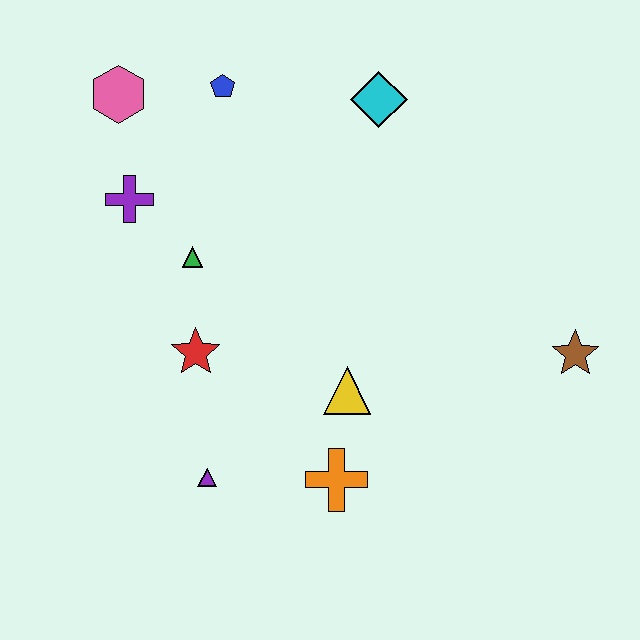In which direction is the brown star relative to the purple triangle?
The brown star is to the right of the purple triangle.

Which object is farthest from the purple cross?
The brown star is farthest from the purple cross.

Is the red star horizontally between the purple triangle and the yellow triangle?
No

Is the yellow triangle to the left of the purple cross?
No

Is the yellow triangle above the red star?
No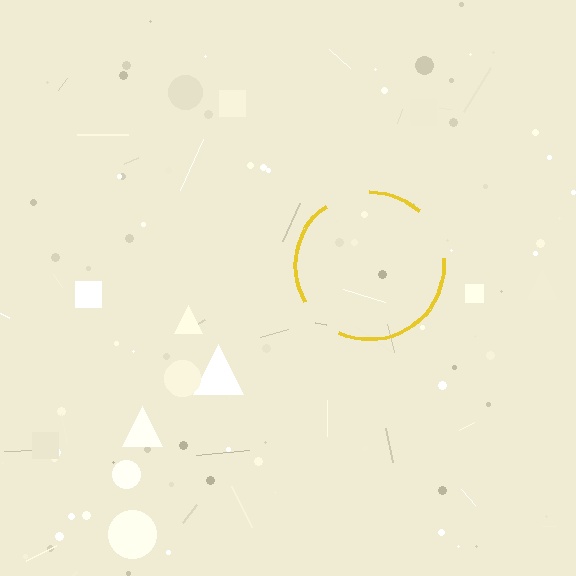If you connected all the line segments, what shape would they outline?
They would outline a circle.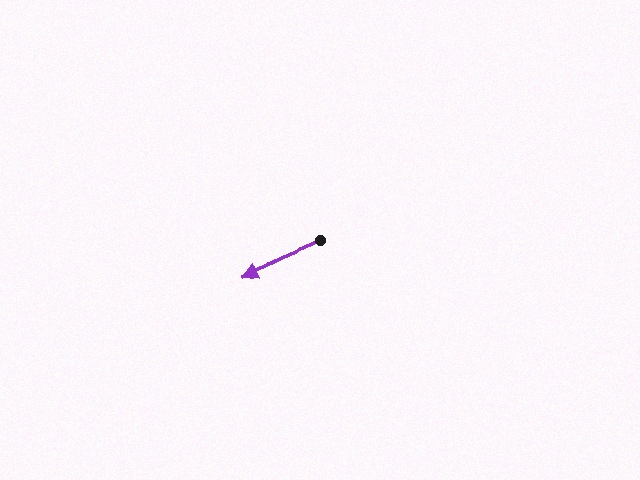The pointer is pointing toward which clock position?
Roughly 8 o'clock.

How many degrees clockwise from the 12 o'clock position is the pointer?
Approximately 246 degrees.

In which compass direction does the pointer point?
Southwest.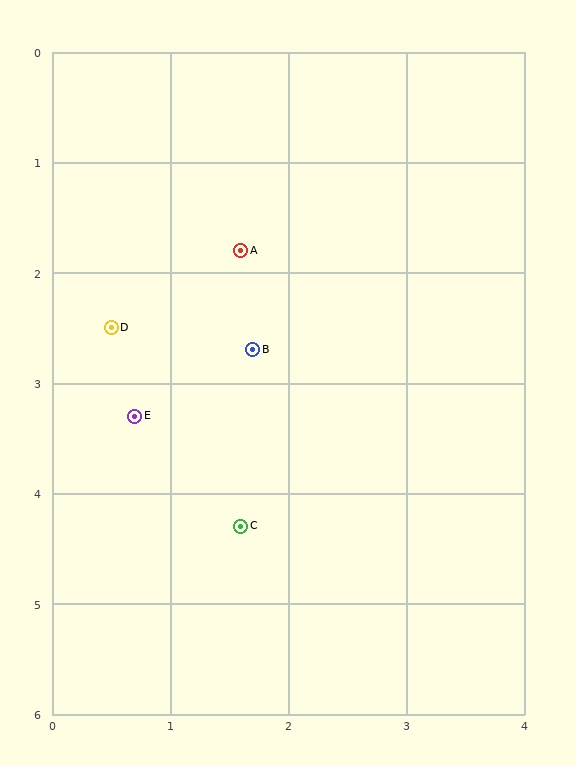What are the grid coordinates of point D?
Point D is at approximately (0.5, 2.5).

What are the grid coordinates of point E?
Point E is at approximately (0.7, 3.3).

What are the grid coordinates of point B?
Point B is at approximately (1.7, 2.7).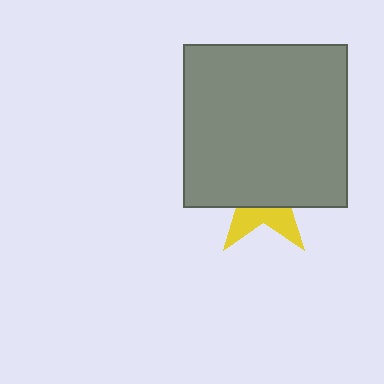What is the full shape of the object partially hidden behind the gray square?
The partially hidden object is a yellow star.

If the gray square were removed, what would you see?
You would see the complete yellow star.